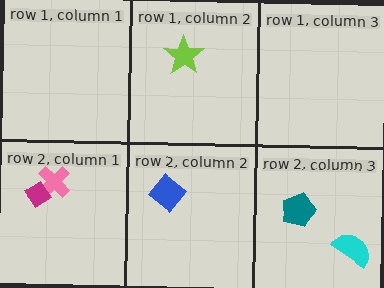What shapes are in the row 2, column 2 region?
The blue diamond.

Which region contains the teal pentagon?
The row 2, column 3 region.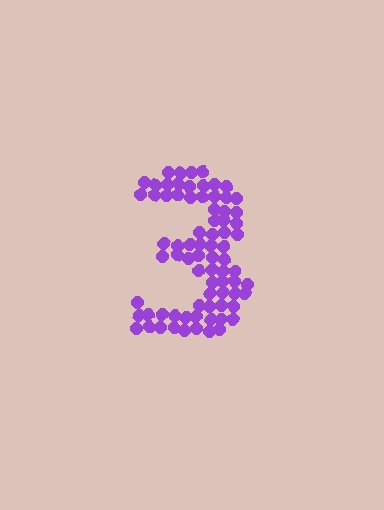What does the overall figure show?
The overall figure shows the digit 3.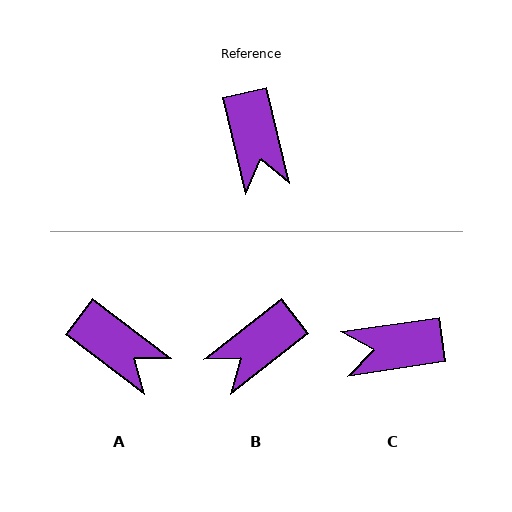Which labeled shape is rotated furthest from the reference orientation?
C, about 95 degrees away.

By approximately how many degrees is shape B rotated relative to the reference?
Approximately 65 degrees clockwise.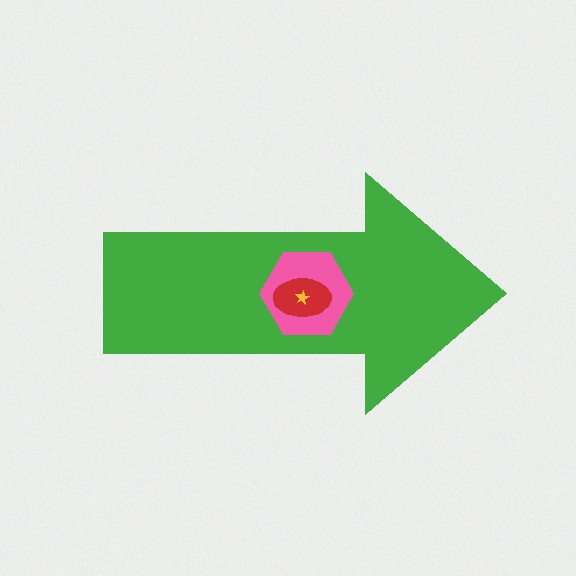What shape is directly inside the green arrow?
The pink hexagon.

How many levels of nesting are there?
4.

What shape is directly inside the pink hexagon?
The red ellipse.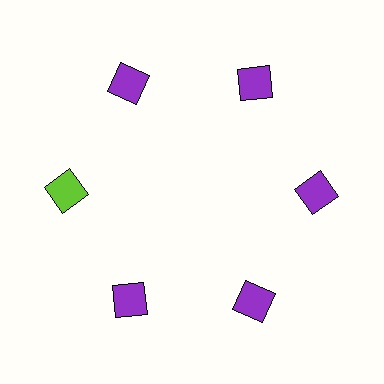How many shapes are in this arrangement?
There are 6 shapes arranged in a ring pattern.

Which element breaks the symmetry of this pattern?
The lime square at roughly the 9 o'clock position breaks the symmetry. All other shapes are purple squares.